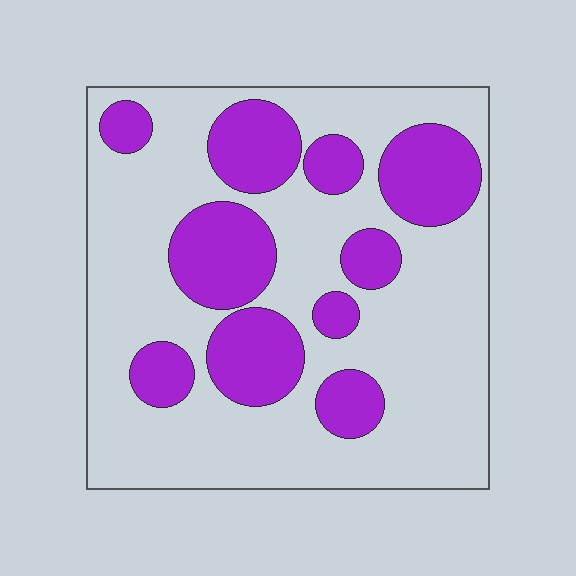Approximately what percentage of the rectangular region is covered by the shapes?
Approximately 30%.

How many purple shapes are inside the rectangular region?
10.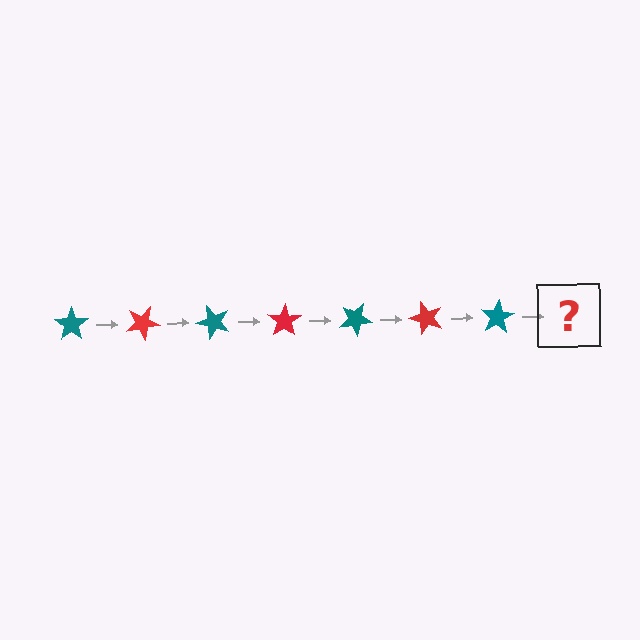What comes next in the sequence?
The next element should be a red star, rotated 175 degrees from the start.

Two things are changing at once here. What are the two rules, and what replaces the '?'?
The two rules are that it rotates 25 degrees each step and the color cycles through teal and red. The '?' should be a red star, rotated 175 degrees from the start.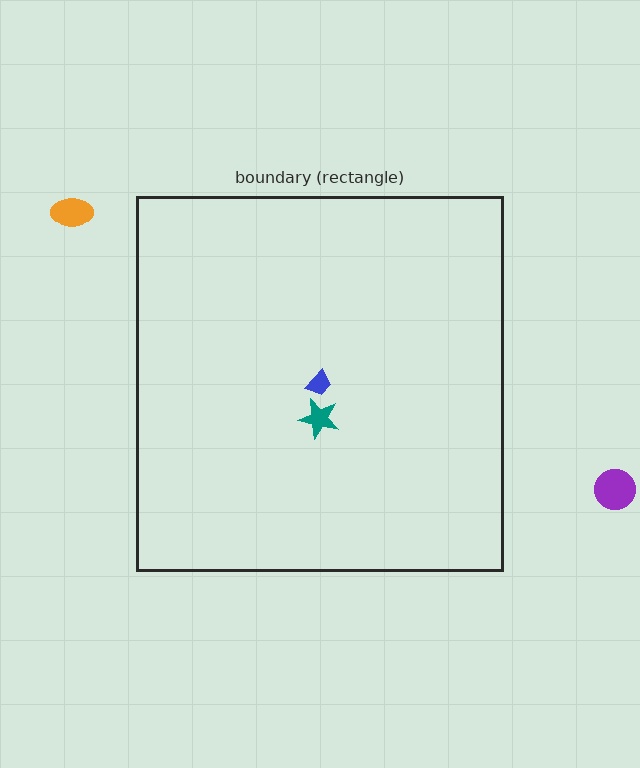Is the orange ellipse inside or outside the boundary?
Outside.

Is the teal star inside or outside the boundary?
Inside.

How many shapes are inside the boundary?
2 inside, 2 outside.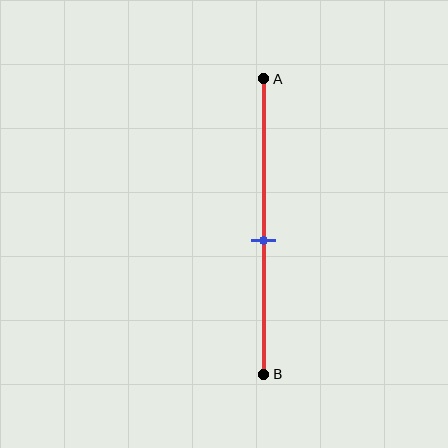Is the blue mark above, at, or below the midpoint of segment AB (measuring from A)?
The blue mark is below the midpoint of segment AB.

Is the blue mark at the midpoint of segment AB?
No, the mark is at about 55% from A, not at the 50% midpoint.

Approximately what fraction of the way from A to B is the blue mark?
The blue mark is approximately 55% of the way from A to B.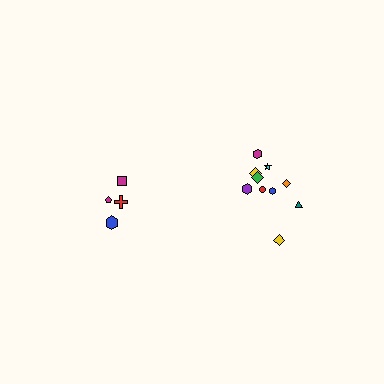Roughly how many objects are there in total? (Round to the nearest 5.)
Roughly 15 objects in total.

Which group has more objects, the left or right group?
The right group.